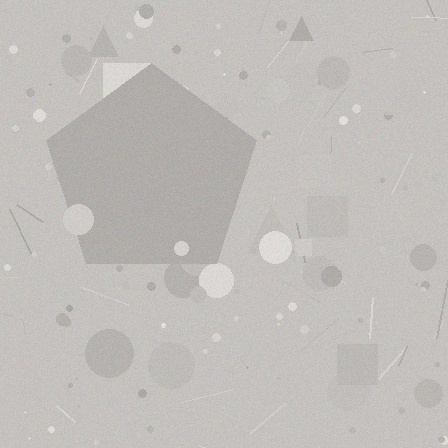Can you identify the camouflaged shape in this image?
The camouflaged shape is a pentagon.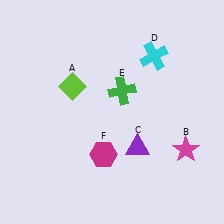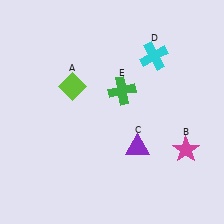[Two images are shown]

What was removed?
The magenta hexagon (F) was removed in Image 2.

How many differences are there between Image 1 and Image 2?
There is 1 difference between the two images.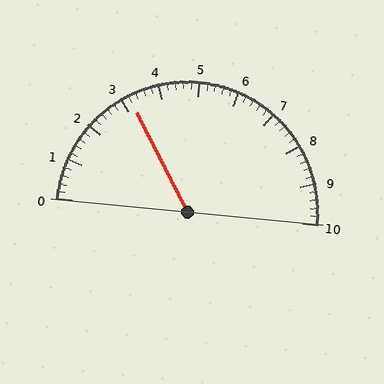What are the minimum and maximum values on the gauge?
The gauge ranges from 0 to 10.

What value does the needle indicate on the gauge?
The needle indicates approximately 3.2.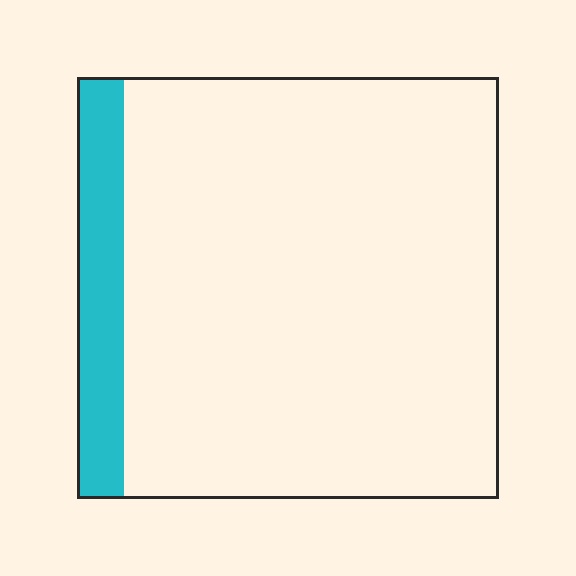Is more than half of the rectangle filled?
No.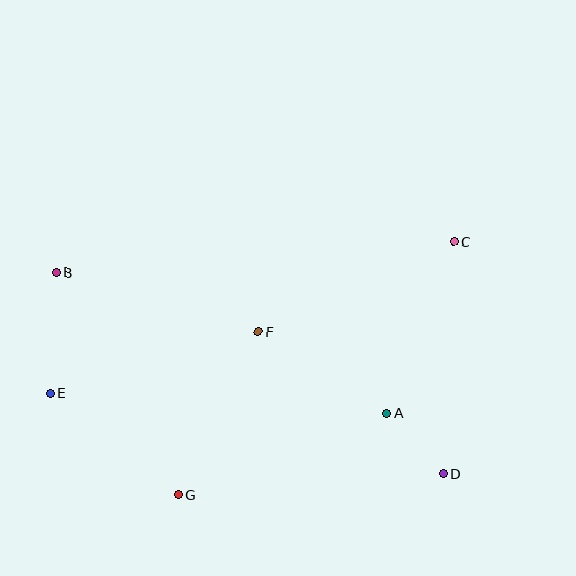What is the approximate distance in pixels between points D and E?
The distance between D and E is approximately 401 pixels.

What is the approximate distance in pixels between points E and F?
The distance between E and F is approximately 217 pixels.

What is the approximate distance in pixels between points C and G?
The distance between C and G is approximately 375 pixels.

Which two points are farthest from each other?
Points B and D are farthest from each other.